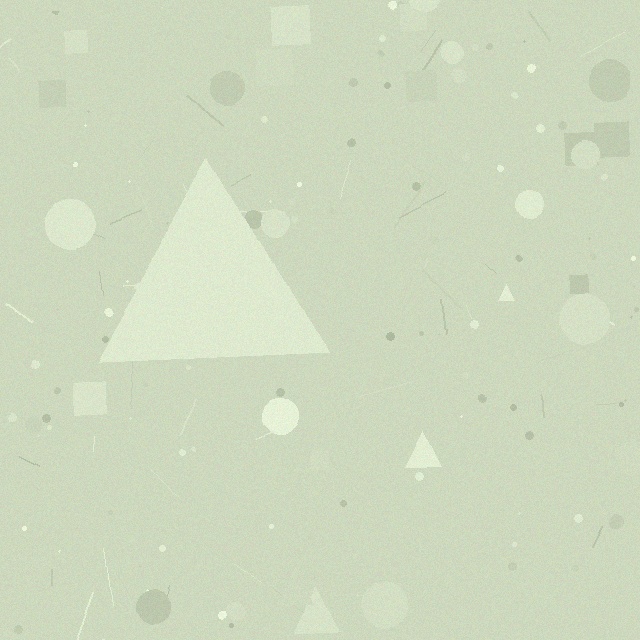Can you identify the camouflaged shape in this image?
The camouflaged shape is a triangle.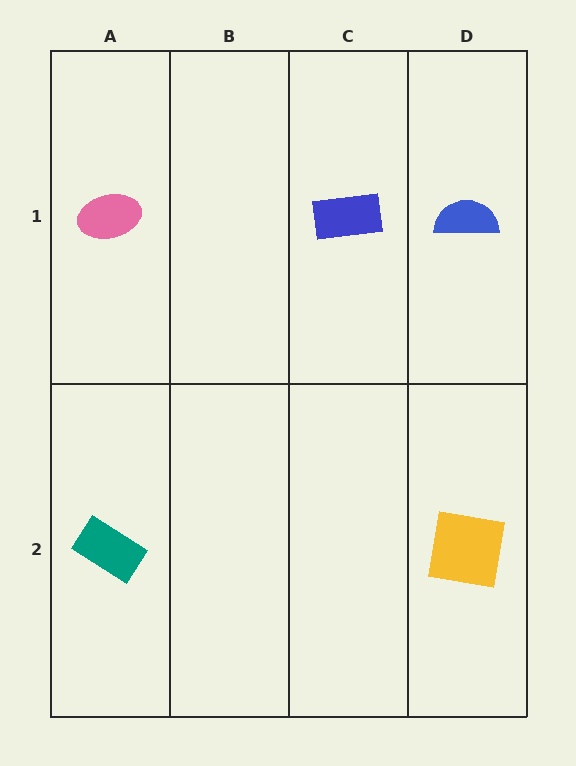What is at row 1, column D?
A blue semicircle.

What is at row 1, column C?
A blue rectangle.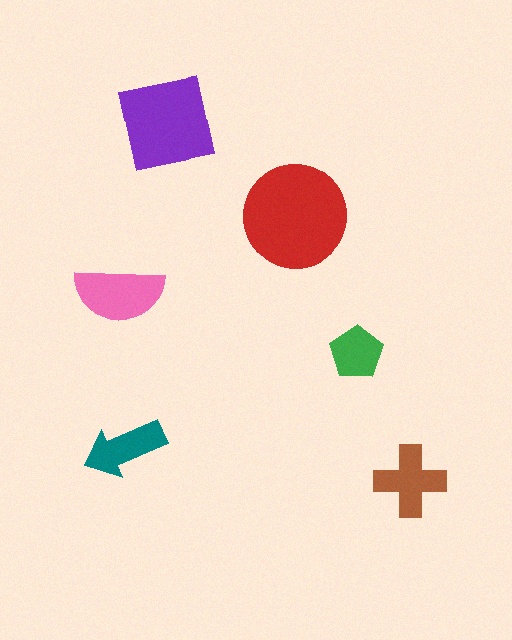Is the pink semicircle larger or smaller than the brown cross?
Larger.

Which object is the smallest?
The green pentagon.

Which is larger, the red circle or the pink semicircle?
The red circle.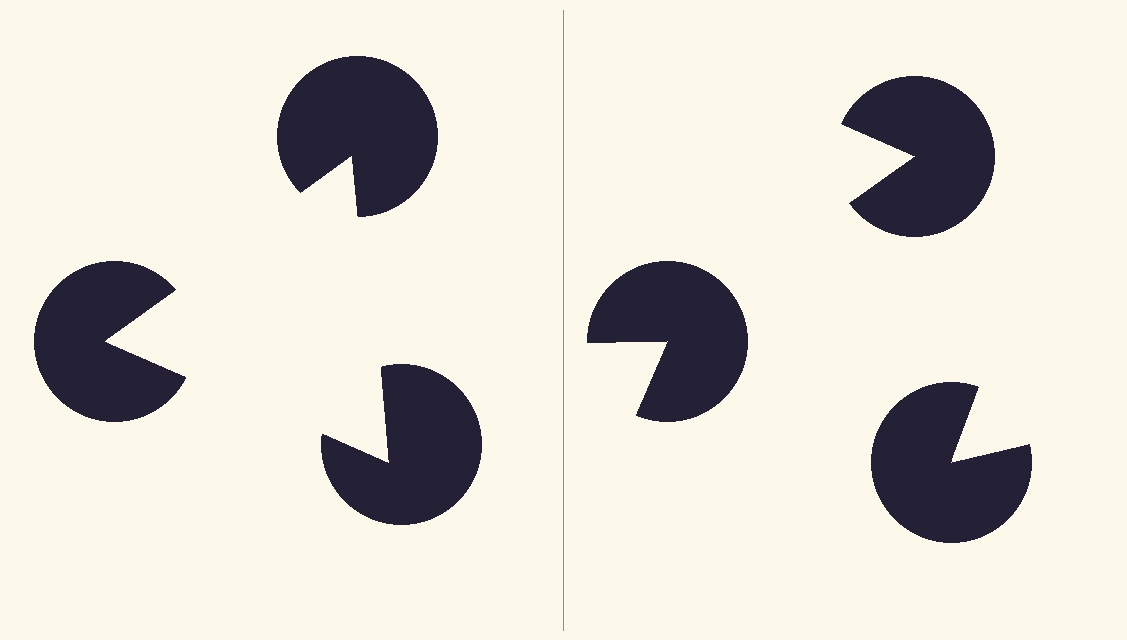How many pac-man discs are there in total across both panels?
6 — 3 on each side.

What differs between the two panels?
The pac-man discs are positioned identically on both sides; only the wedge orientations differ. On the left they align to a triangle; on the right they are misaligned.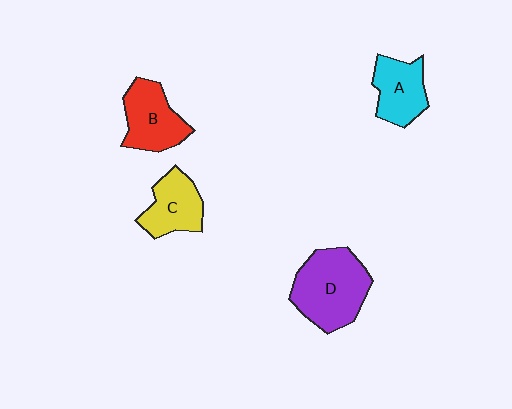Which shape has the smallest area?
Shape A (cyan).